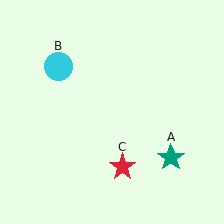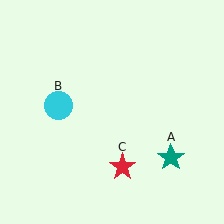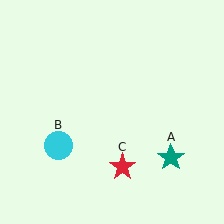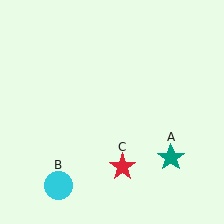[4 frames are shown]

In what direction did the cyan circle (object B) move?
The cyan circle (object B) moved down.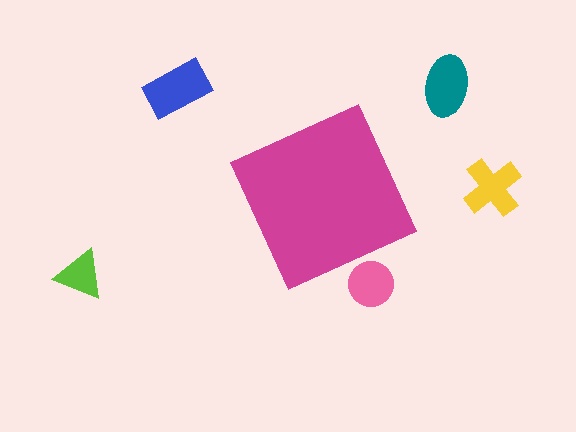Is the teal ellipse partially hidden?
No, the teal ellipse is fully visible.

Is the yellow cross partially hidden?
No, the yellow cross is fully visible.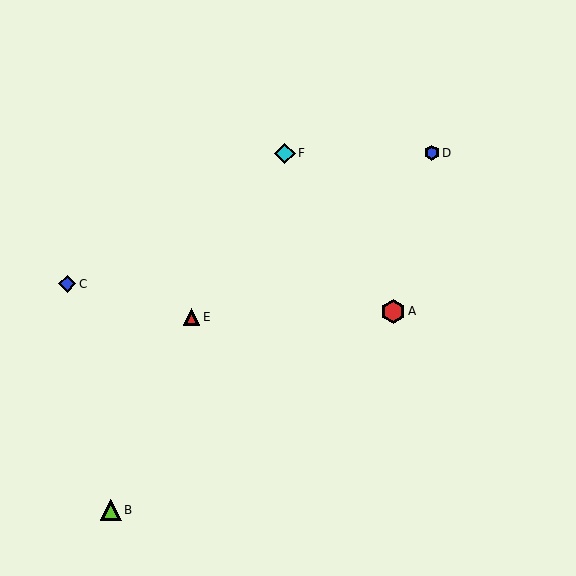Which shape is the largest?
The red hexagon (labeled A) is the largest.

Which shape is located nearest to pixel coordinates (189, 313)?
The red triangle (labeled E) at (192, 317) is nearest to that location.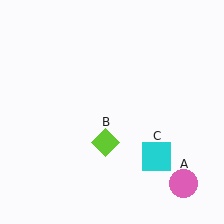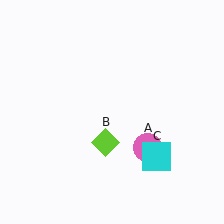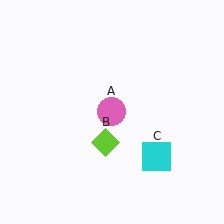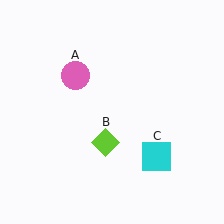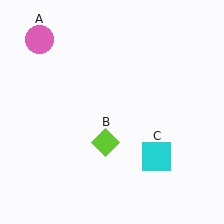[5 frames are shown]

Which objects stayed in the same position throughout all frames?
Lime diamond (object B) and cyan square (object C) remained stationary.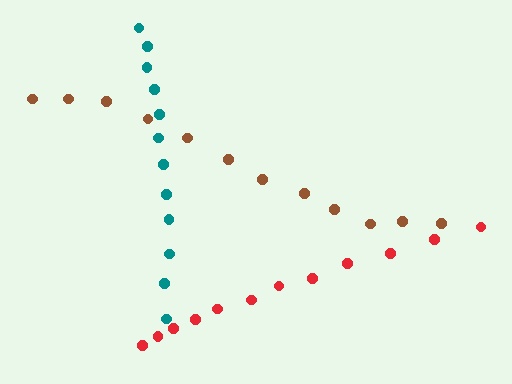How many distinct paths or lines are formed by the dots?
There are 3 distinct paths.